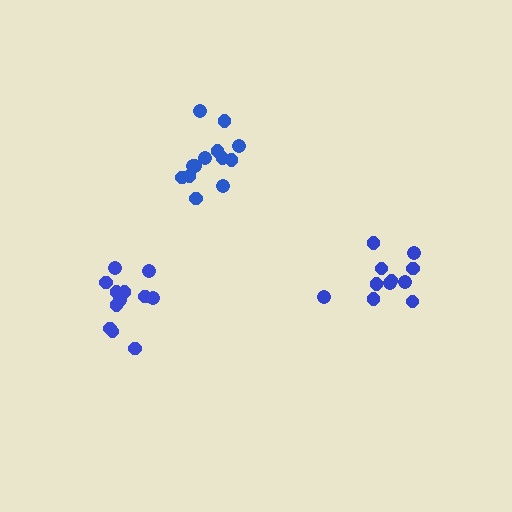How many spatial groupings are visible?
There are 3 spatial groupings.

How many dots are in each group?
Group 1: 11 dots, Group 2: 13 dots, Group 3: 12 dots (36 total).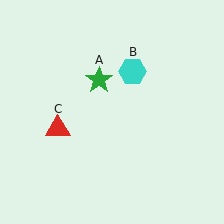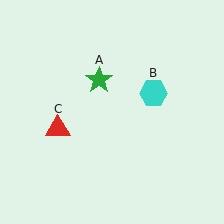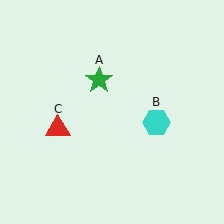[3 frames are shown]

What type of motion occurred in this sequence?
The cyan hexagon (object B) rotated clockwise around the center of the scene.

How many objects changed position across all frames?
1 object changed position: cyan hexagon (object B).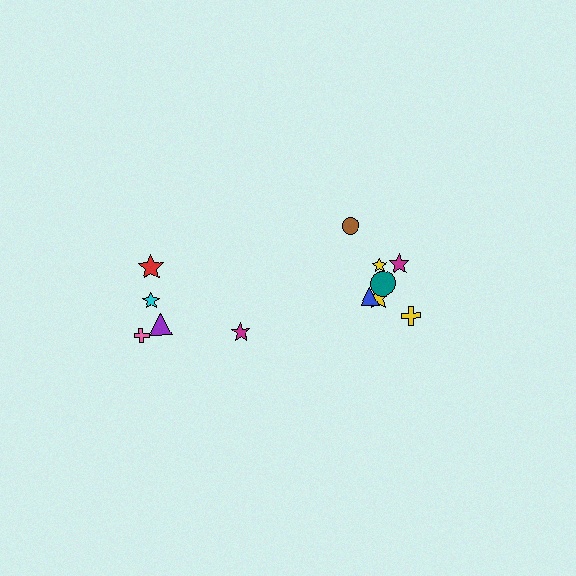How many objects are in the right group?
There are 7 objects.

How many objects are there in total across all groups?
There are 12 objects.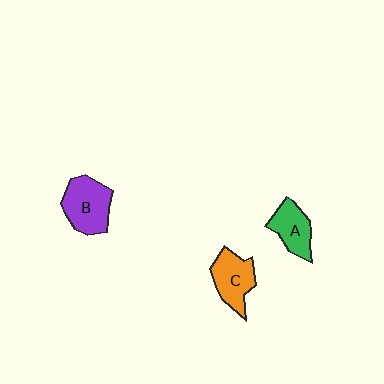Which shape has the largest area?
Shape B (purple).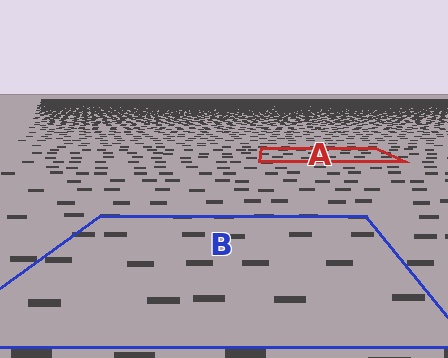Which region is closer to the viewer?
Region B is closer. The texture elements there are larger and more spread out.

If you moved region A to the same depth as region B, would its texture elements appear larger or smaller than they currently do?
They would appear larger. At a closer depth, the same texture elements are projected at a bigger on-screen size.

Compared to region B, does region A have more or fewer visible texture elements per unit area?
Region A has more texture elements per unit area — they are packed more densely because it is farther away.